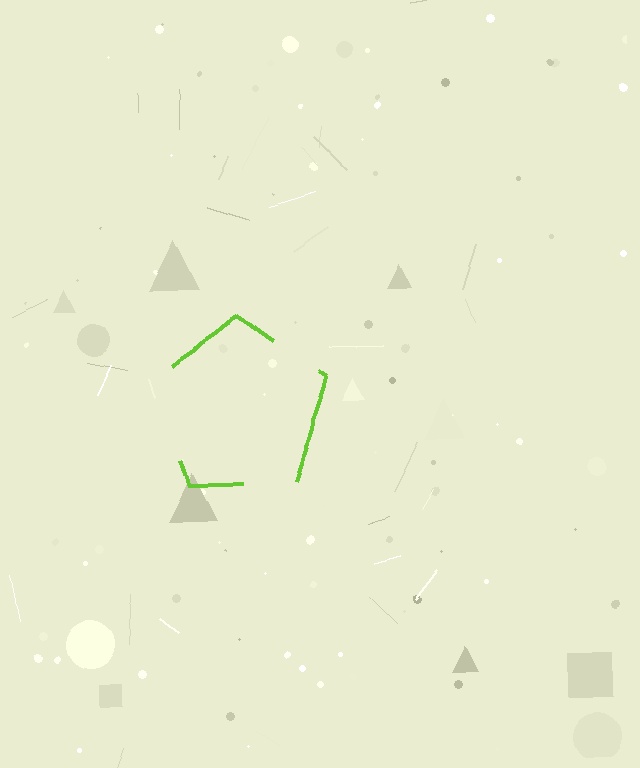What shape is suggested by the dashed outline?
The dashed outline suggests a pentagon.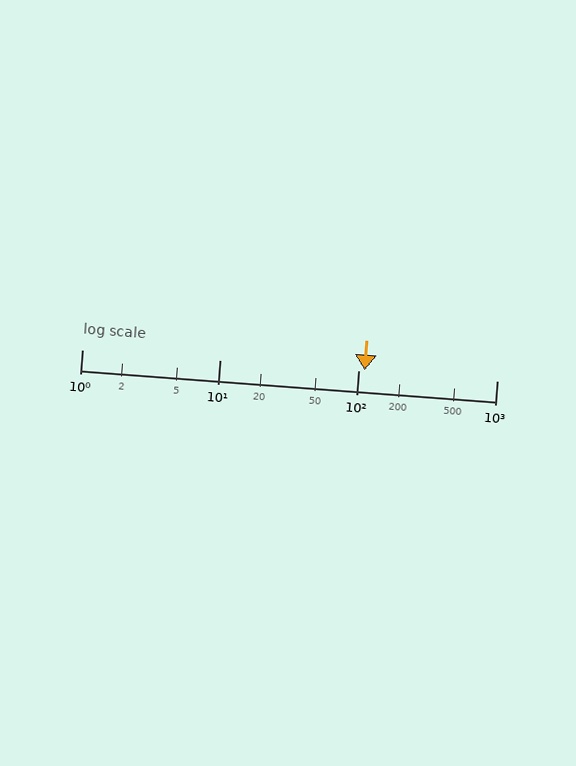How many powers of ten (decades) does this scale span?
The scale spans 3 decades, from 1 to 1000.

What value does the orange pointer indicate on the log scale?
The pointer indicates approximately 110.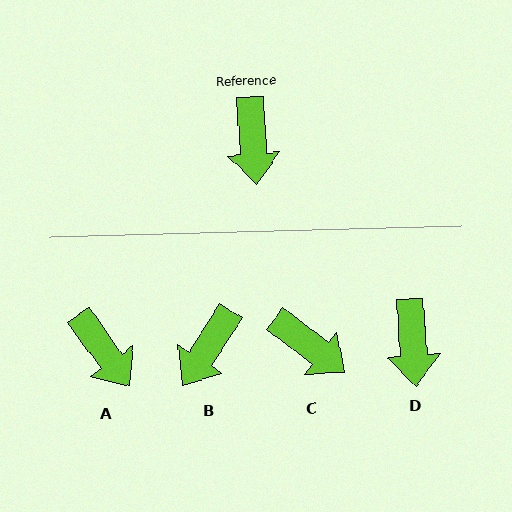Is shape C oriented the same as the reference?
No, it is off by about 49 degrees.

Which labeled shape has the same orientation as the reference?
D.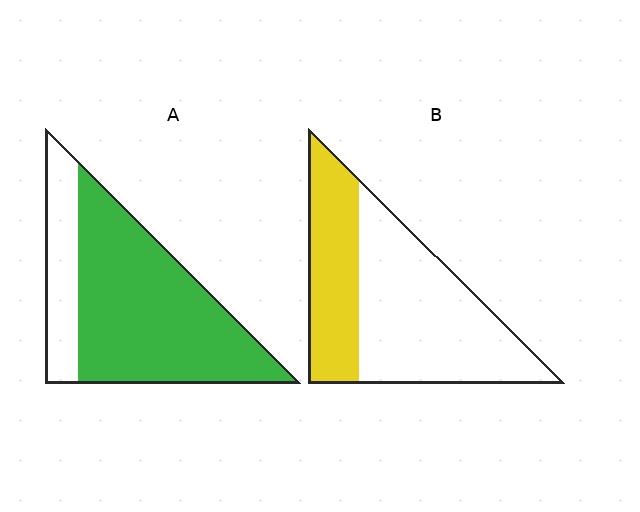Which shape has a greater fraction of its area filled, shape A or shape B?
Shape A.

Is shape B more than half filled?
No.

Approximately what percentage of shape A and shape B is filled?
A is approximately 75% and B is approximately 35%.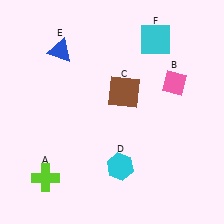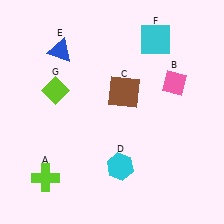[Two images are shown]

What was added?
A lime diamond (G) was added in Image 2.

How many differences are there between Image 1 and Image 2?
There is 1 difference between the two images.